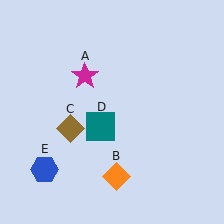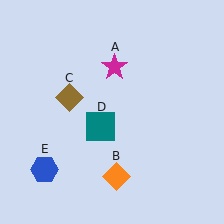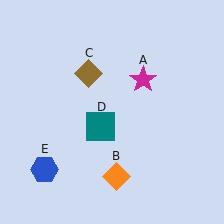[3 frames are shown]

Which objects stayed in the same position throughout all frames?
Orange diamond (object B) and teal square (object D) and blue hexagon (object E) remained stationary.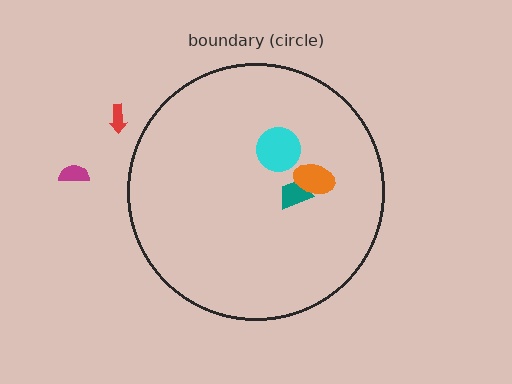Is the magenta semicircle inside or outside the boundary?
Outside.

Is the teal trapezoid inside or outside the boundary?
Inside.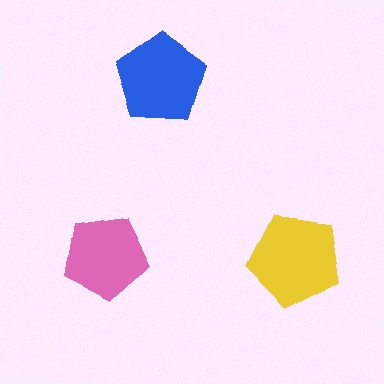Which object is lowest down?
The pink pentagon is bottommost.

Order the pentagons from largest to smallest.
the yellow one, the blue one, the pink one.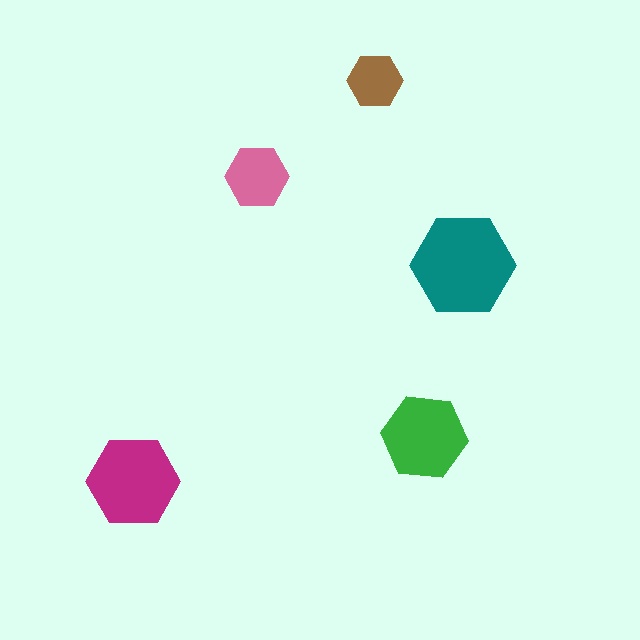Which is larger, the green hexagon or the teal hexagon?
The teal one.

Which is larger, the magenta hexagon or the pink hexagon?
The magenta one.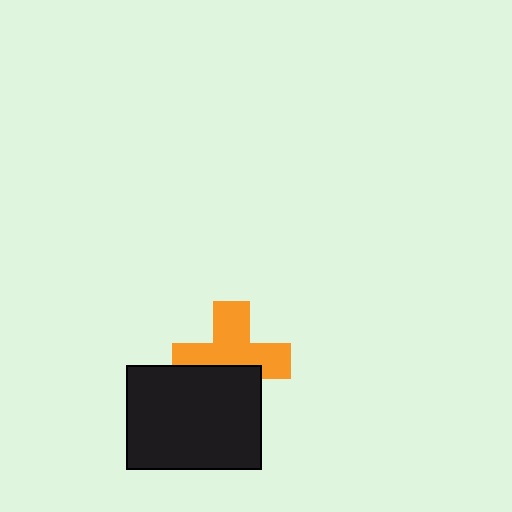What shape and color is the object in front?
The object in front is a black rectangle.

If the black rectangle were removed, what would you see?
You would see the complete orange cross.